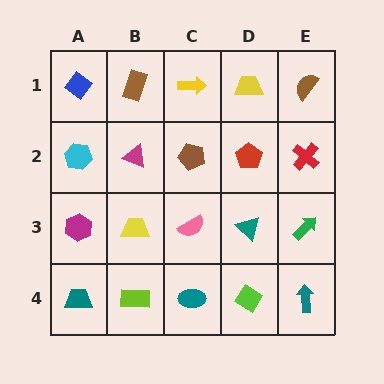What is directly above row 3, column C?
A brown pentagon.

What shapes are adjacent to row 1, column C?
A brown pentagon (row 2, column C), a brown rectangle (row 1, column B), a yellow trapezoid (row 1, column D).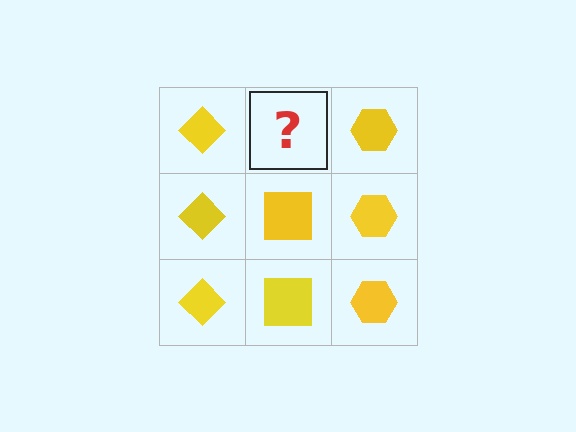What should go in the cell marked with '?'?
The missing cell should contain a yellow square.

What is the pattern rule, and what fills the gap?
The rule is that each column has a consistent shape. The gap should be filled with a yellow square.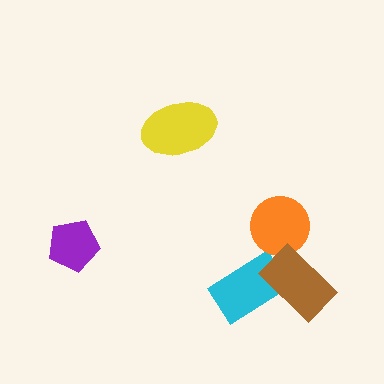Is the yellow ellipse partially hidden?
No, no other shape covers it.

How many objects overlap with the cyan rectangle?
1 object overlaps with the cyan rectangle.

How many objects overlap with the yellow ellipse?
0 objects overlap with the yellow ellipse.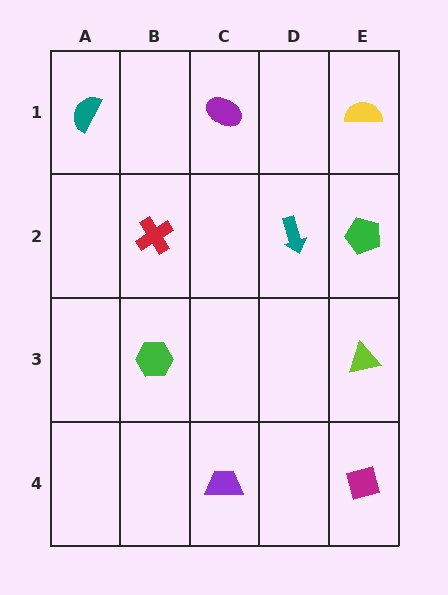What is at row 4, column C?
A purple trapezoid.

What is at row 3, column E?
A lime triangle.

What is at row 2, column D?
A teal arrow.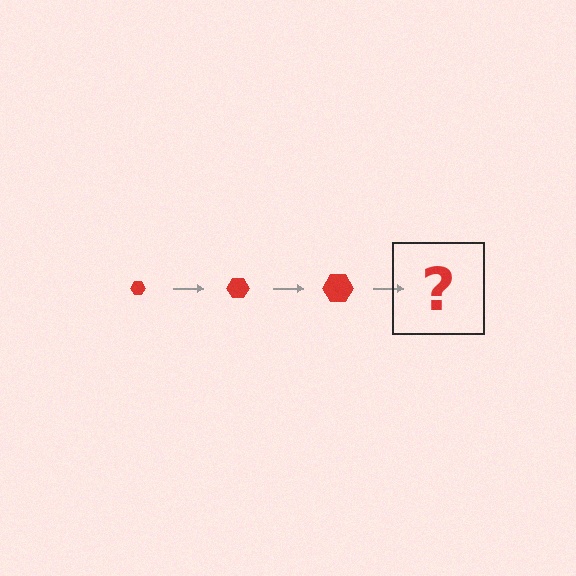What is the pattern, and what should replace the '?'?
The pattern is that the hexagon gets progressively larger each step. The '?' should be a red hexagon, larger than the previous one.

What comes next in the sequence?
The next element should be a red hexagon, larger than the previous one.